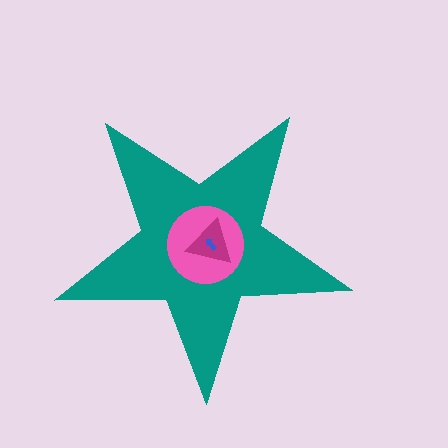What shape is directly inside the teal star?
The pink circle.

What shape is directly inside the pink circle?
The magenta triangle.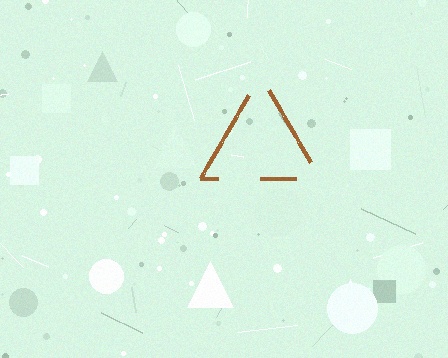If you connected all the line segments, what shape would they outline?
They would outline a triangle.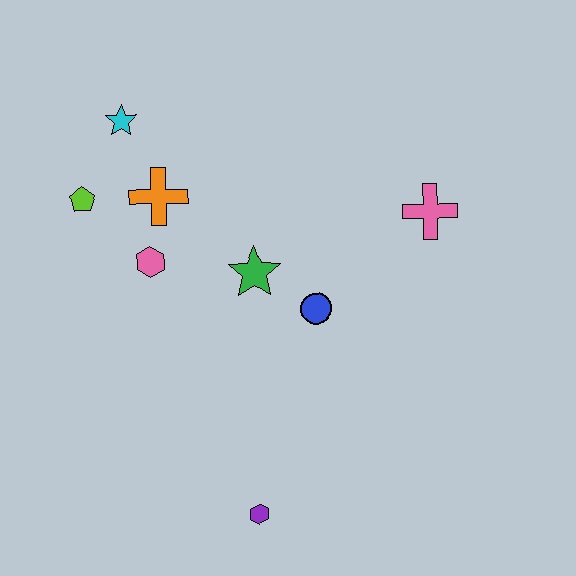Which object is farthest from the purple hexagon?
The cyan star is farthest from the purple hexagon.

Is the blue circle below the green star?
Yes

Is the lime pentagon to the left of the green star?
Yes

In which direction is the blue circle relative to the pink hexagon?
The blue circle is to the right of the pink hexagon.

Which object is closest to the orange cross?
The pink hexagon is closest to the orange cross.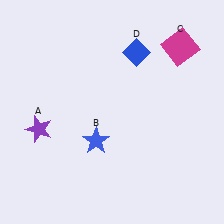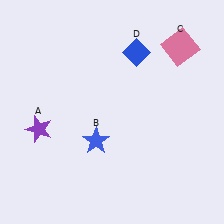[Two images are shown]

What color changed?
The square (C) changed from magenta in Image 1 to pink in Image 2.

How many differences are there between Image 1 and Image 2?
There is 1 difference between the two images.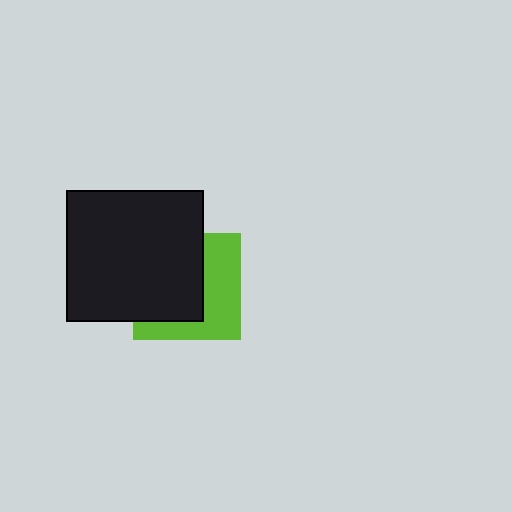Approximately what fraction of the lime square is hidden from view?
Roughly 54% of the lime square is hidden behind the black rectangle.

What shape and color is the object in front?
The object in front is a black rectangle.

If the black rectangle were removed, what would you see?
You would see the complete lime square.